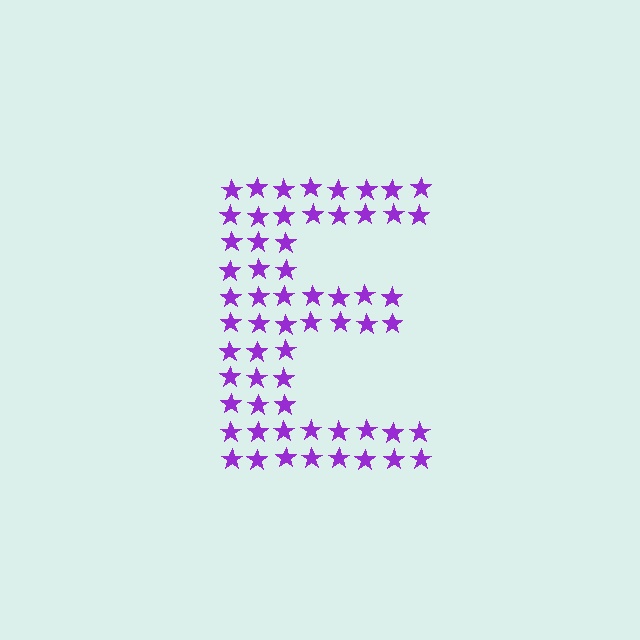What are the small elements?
The small elements are stars.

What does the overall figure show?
The overall figure shows the letter E.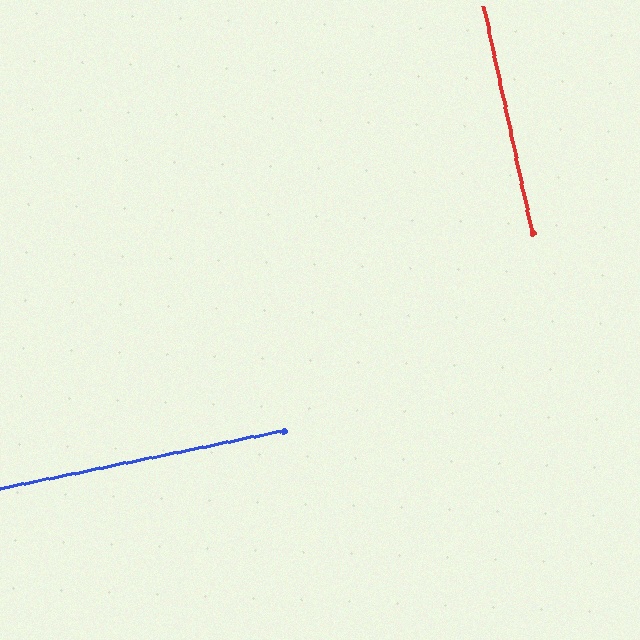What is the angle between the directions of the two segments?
Approximately 90 degrees.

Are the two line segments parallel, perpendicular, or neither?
Perpendicular — they meet at approximately 90°.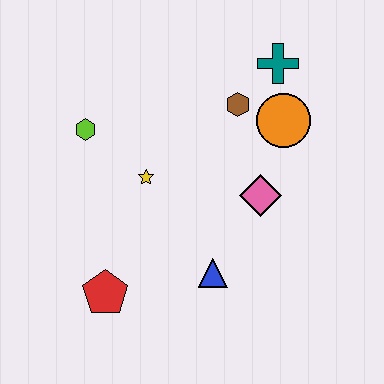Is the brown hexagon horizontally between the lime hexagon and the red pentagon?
No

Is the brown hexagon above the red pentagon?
Yes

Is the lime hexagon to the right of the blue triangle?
No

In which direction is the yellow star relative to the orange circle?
The yellow star is to the left of the orange circle.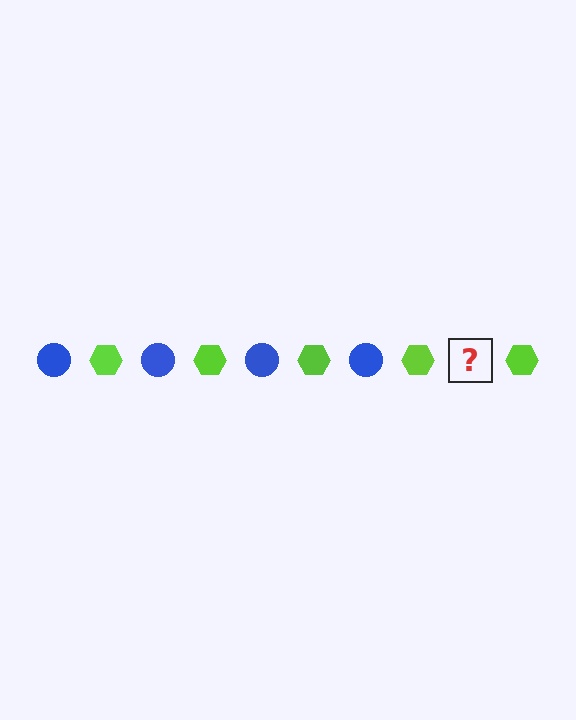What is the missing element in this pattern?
The missing element is a blue circle.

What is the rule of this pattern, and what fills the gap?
The rule is that the pattern alternates between blue circle and lime hexagon. The gap should be filled with a blue circle.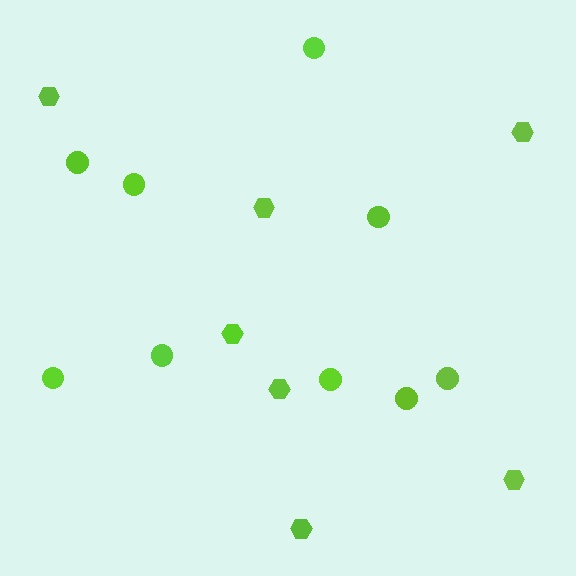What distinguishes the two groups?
There are 2 groups: one group of hexagons (7) and one group of circles (9).